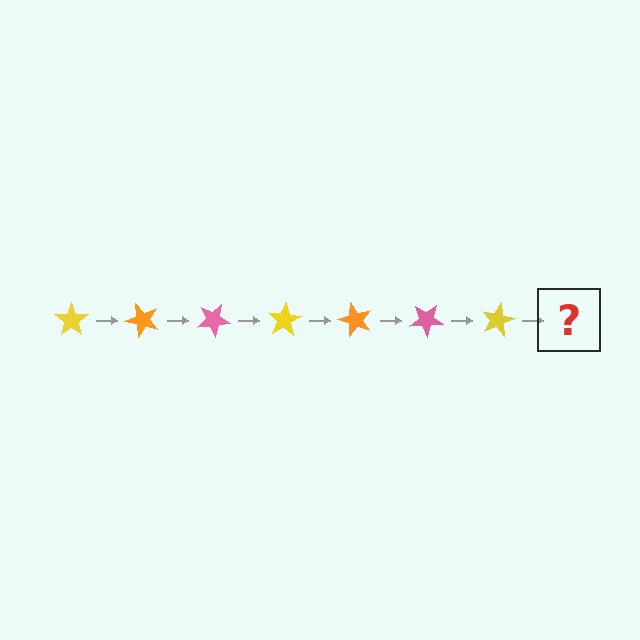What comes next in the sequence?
The next element should be an orange star, rotated 350 degrees from the start.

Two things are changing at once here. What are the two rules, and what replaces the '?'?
The two rules are that it rotates 50 degrees each step and the color cycles through yellow, orange, and pink. The '?' should be an orange star, rotated 350 degrees from the start.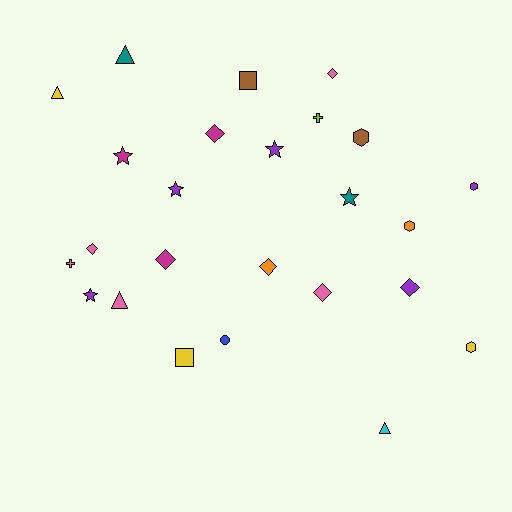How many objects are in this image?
There are 25 objects.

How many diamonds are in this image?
There are 7 diamonds.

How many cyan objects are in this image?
There is 1 cyan object.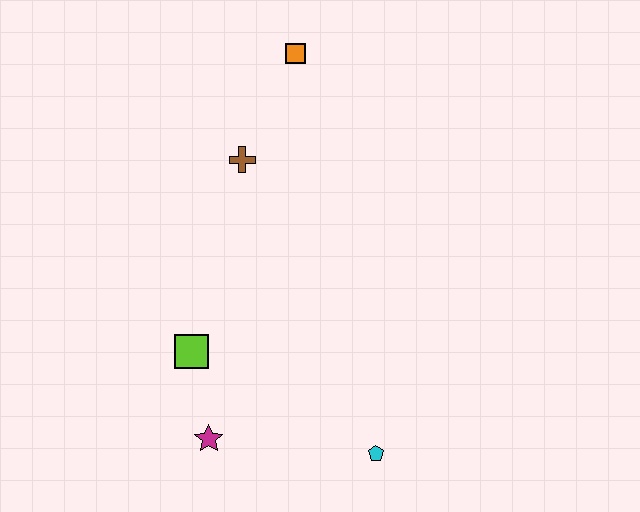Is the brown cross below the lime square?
No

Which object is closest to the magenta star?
The lime square is closest to the magenta star.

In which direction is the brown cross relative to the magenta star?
The brown cross is above the magenta star.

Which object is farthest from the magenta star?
The orange square is farthest from the magenta star.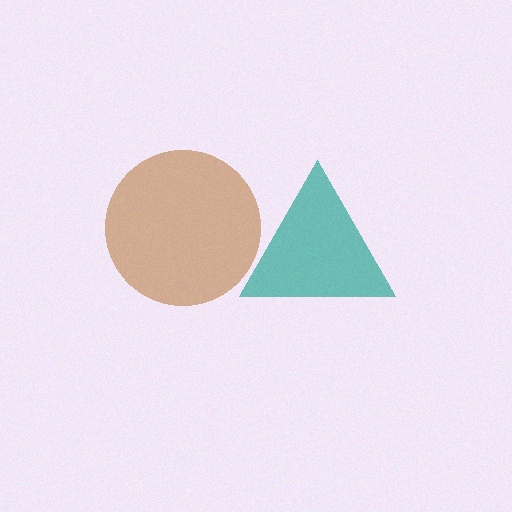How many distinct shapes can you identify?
There are 2 distinct shapes: a brown circle, a teal triangle.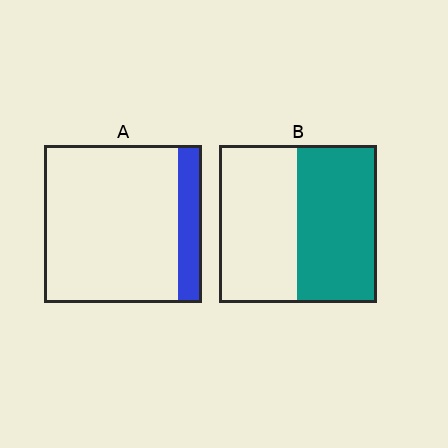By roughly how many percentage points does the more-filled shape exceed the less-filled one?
By roughly 35 percentage points (B over A).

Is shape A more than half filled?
No.